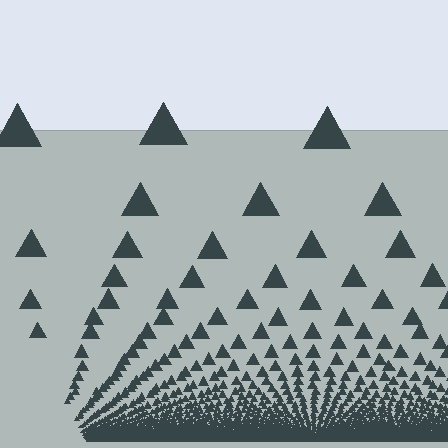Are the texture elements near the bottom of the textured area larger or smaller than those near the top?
Smaller. The gradient is inverted — elements near the bottom are smaller and denser.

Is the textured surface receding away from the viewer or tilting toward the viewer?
The surface appears to tilt toward the viewer. Texture elements get larger and sparser toward the top.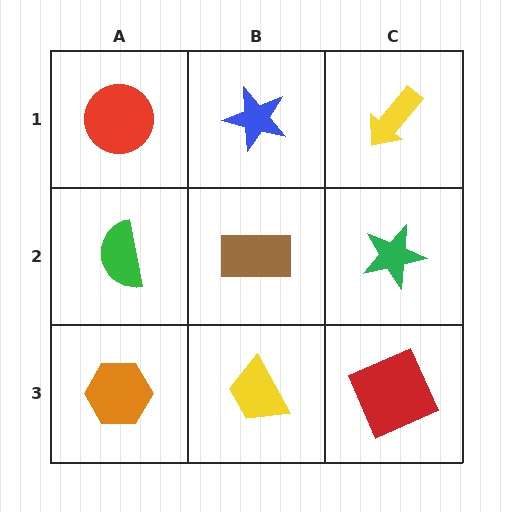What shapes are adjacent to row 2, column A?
A red circle (row 1, column A), an orange hexagon (row 3, column A), a brown rectangle (row 2, column B).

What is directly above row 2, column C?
A yellow arrow.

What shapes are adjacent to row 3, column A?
A green semicircle (row 2, column A), a yellow trapezoid (row 3, column B).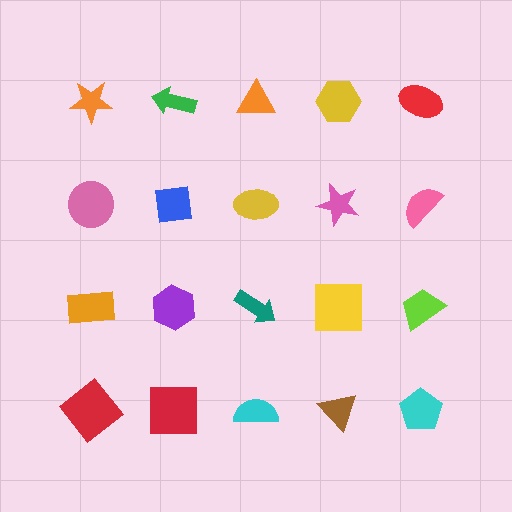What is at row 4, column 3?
A cyan semicircle.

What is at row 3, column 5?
A lime trapezoid.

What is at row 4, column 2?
A red square.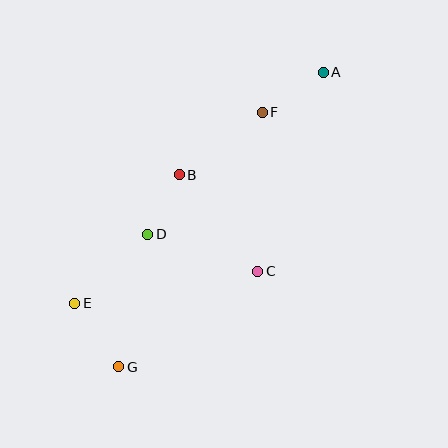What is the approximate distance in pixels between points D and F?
The distance between D and F is approximately 167 pixels.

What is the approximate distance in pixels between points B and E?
The distance between B and E is approximately 166 pixels.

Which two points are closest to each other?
Points B and D are closest to each other.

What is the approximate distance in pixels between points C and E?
The distance between C and E is approximately 186 pixels.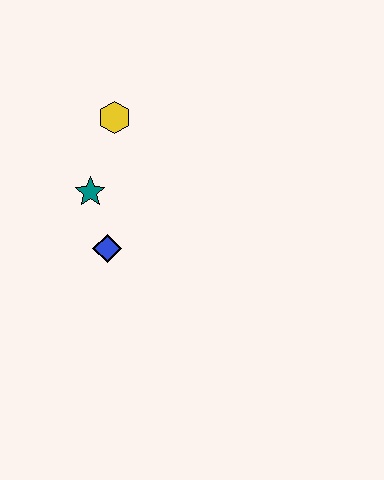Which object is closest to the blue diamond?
The teal star is closest to the blue diamond.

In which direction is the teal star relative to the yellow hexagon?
The teal star is below the yellow hexagon.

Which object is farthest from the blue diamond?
The yellow hexagon is farthest from the blue diamond.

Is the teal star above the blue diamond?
Yes